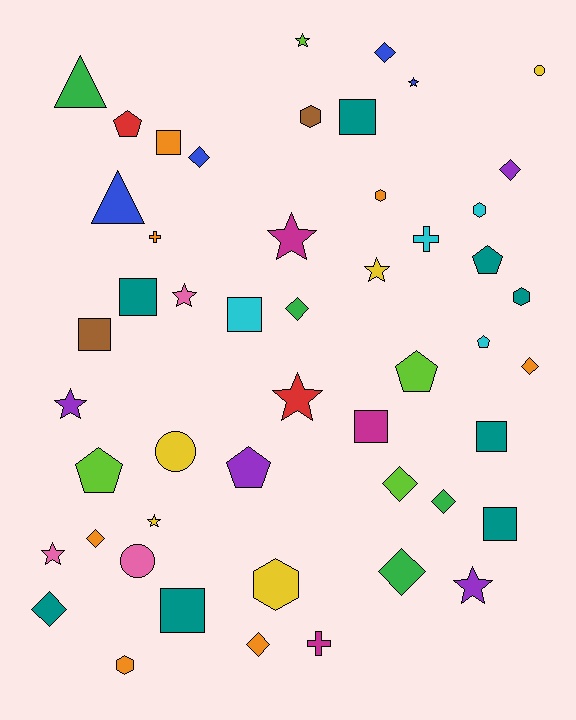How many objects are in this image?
There are 50 objects.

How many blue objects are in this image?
There are 4 blue objects.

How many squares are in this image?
There are 9 squares.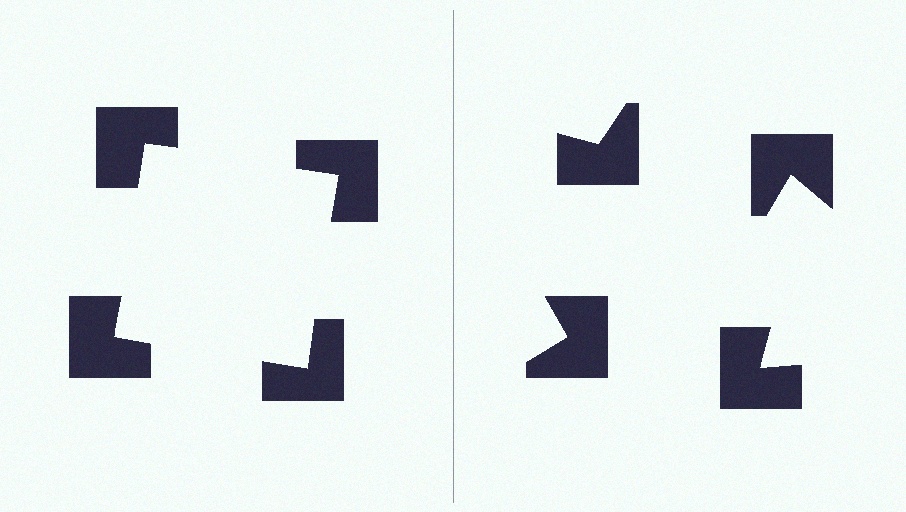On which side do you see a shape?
An illusory square appears on the left side. On the right side the wedge cuts are rotated, so no coherent shape forms.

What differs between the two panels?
The notched squares are positioned identically on both sides; only the wedge orientations differ. On the left they align to a square; on the right they are misaligned.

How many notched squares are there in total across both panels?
8 — 4 on each side.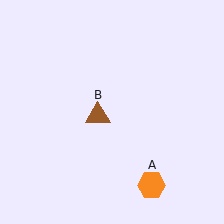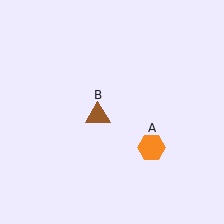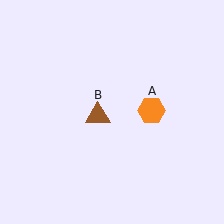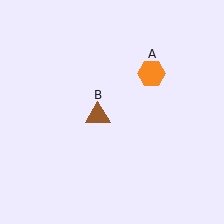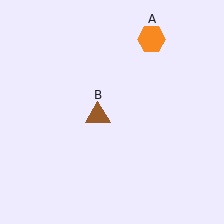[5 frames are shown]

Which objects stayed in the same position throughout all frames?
Brown triangle (object B) remained stationary.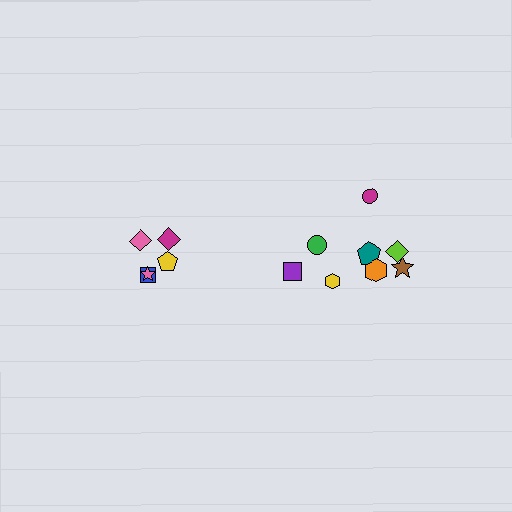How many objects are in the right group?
There are 8 objects.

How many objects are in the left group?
There are 5 objects.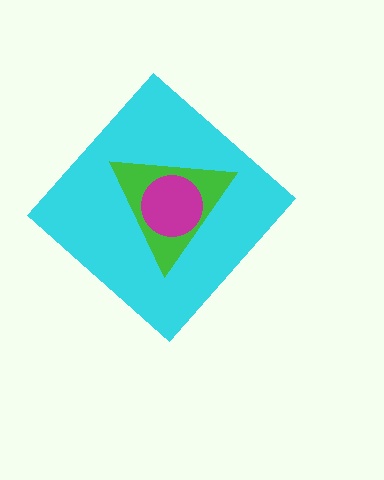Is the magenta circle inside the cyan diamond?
Yes.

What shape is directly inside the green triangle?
The magenta circle.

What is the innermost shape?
The magenta circle.